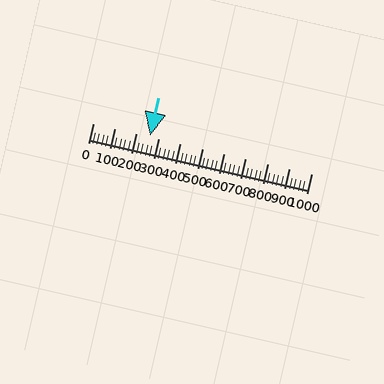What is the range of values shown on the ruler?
The ruler shows values from 0 to 1000.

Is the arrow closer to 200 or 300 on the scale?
The arrow is closer to 300.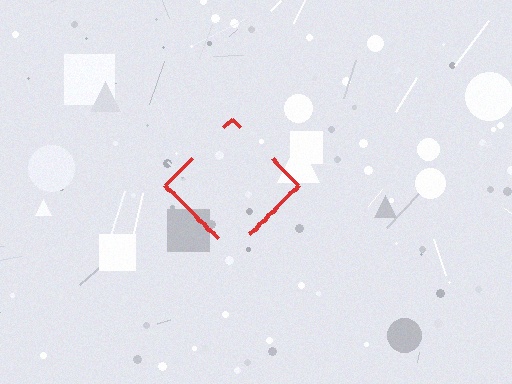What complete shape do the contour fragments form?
The contour fragments form a diamond.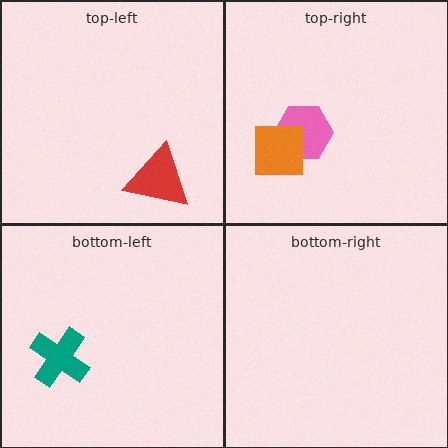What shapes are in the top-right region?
The pink hexagon, the orange square.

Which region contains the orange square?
The top-right region.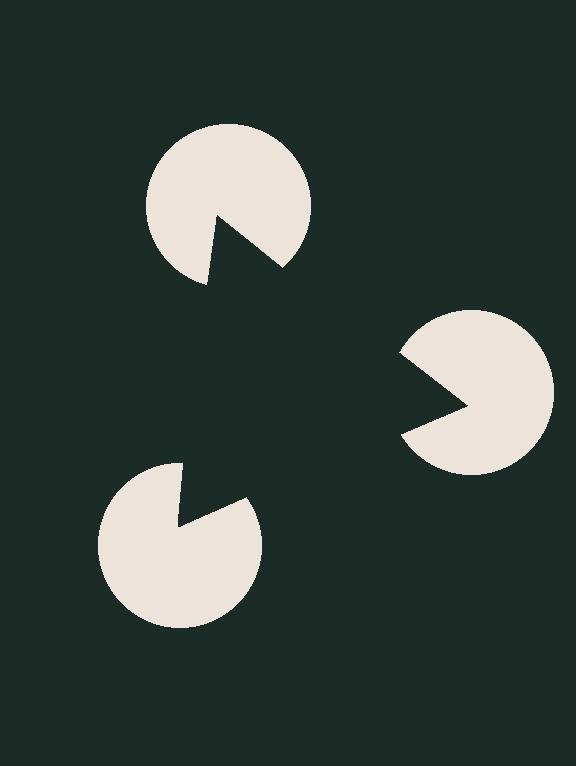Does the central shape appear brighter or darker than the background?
It typically appears slightly darker than the background, even though no actual brightness change is drawn.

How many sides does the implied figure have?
3 sides.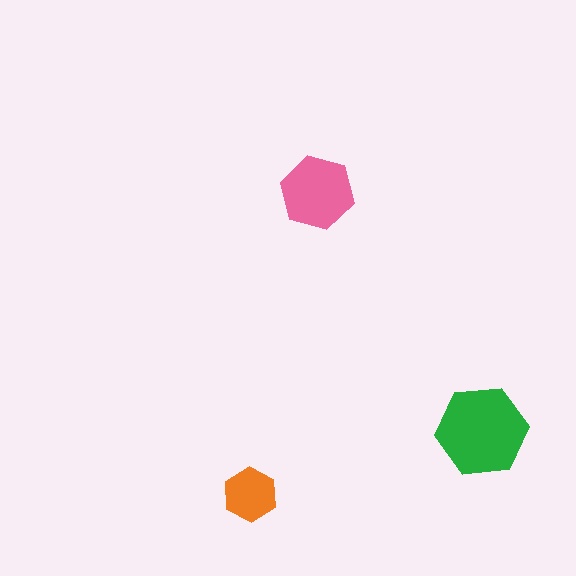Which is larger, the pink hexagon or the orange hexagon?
The pink one.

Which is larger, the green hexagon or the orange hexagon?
The green one.